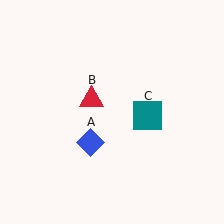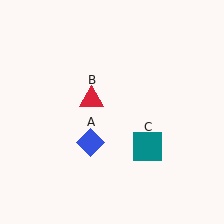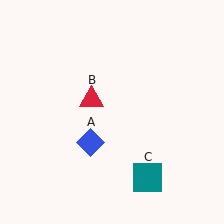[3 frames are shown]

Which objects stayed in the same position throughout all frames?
Blue diamond (object A) and red triangle (object B) remained stationary.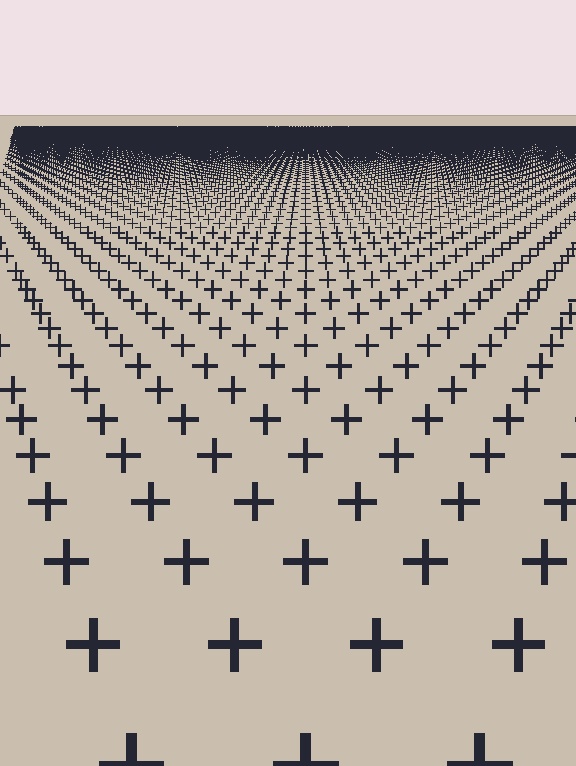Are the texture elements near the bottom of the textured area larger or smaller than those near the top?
Larger. Near the bottom, elements are closer to the viewer and appear at a bigger on-screen size.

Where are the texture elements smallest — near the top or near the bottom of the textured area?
Near the top.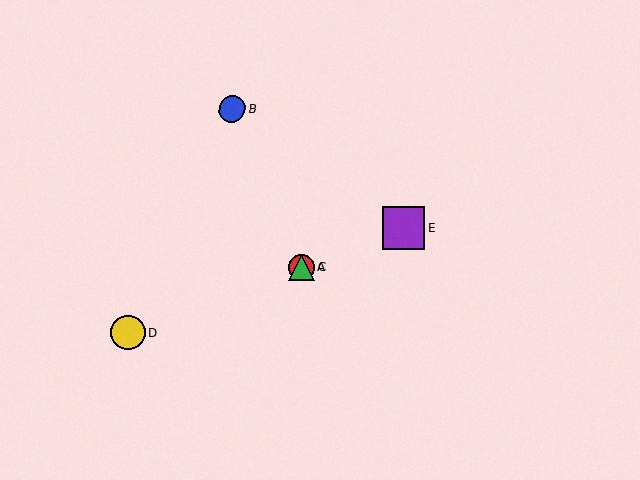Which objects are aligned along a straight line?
Objects A, C, D, E are aligned along a straight line.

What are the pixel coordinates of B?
Object B is at (232, 109).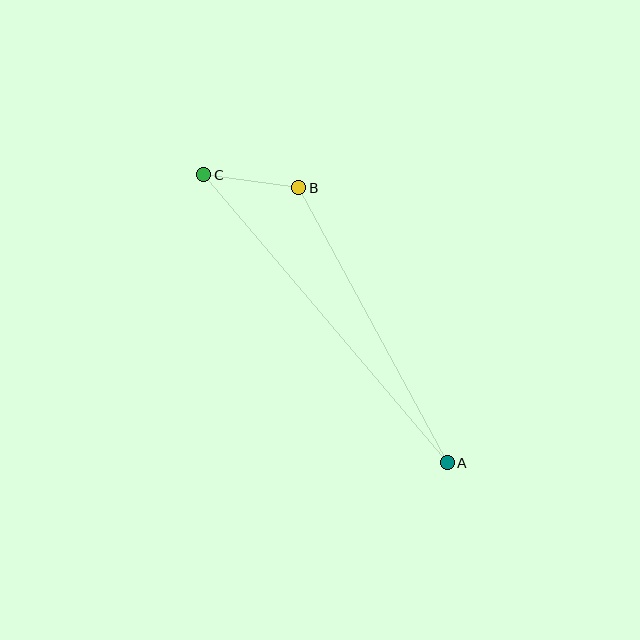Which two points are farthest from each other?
Points A and C are farthest from each other.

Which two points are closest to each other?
Points B and C are closest to each other.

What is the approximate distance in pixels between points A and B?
The distance between A and B is approximately 313 pixels.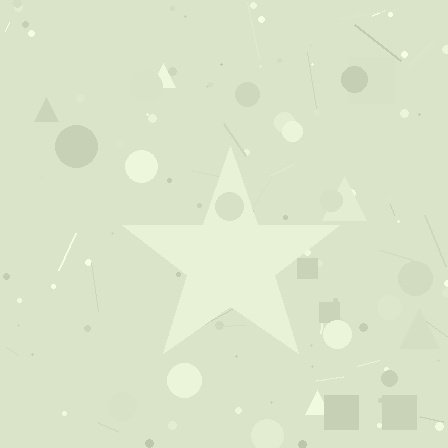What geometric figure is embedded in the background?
A star is embedded in the background.